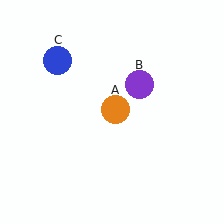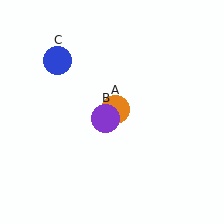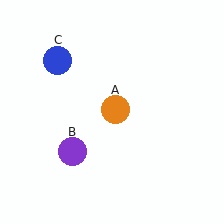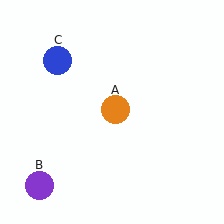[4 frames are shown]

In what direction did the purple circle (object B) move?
The purple circle (object B) moved down and to the left.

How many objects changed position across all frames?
1 object changed position: purple circle (object B).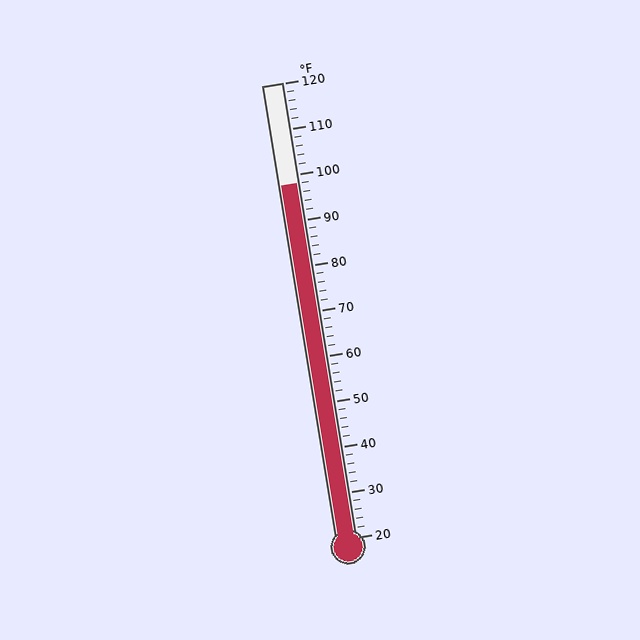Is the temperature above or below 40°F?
The temperature is above 40°F.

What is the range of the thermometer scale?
The thermometer scale ranges from 20°F to 120°F.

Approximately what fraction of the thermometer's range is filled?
The thermometer is filled to approximately 80% of its range.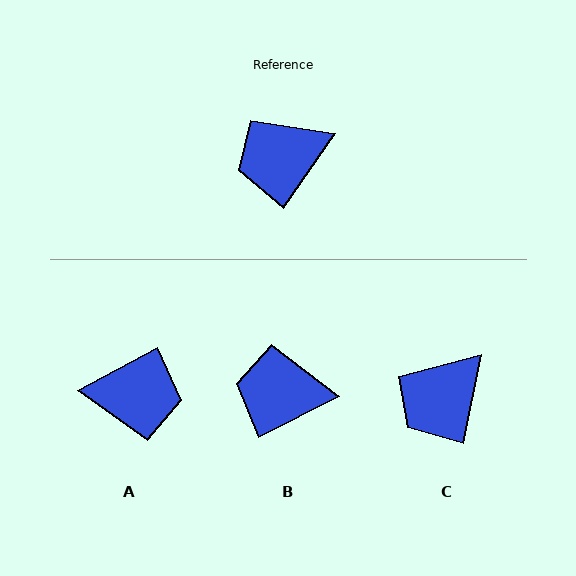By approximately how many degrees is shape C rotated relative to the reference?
Approximately 24 degrees counter-clockwise.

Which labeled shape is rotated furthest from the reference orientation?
A, about 153 degrees away.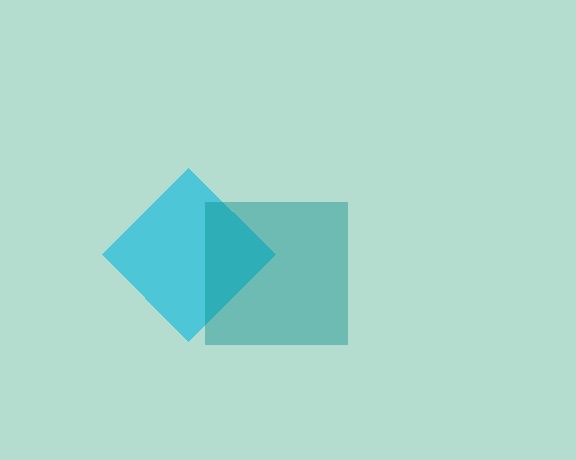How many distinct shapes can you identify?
There are 2 distinct shapes: a cyan diamond, a teal square.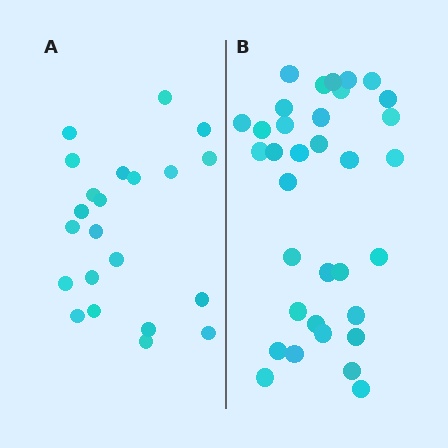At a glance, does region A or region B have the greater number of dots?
Region B (the right region) has more dots.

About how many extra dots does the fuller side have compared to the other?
Region B has roughly 12 or so more dots than region A.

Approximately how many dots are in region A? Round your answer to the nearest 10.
About 20 dots. (The exact count is 22, which rounds to 20.)